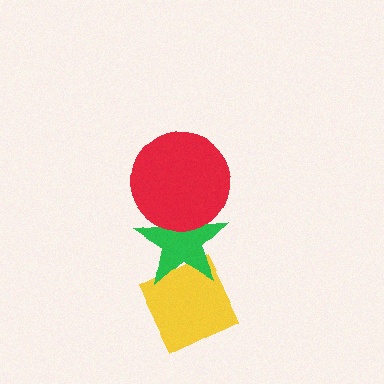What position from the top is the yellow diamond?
The yellow diamond is 3rd from the top.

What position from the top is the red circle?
The red circle is 1st from the top.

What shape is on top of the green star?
The red circle is on top of the green star.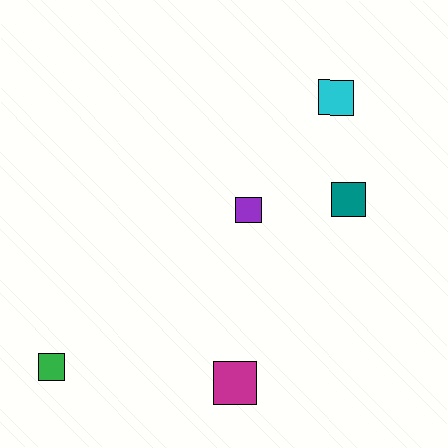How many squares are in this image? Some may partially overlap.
There are 5 squares.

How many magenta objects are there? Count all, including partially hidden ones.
There is 1 magenta object.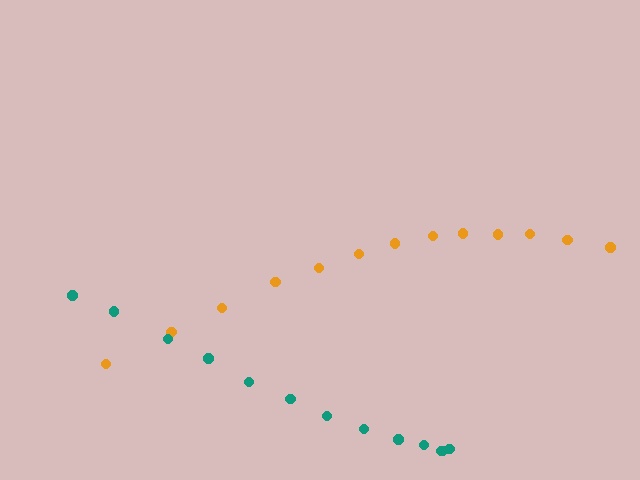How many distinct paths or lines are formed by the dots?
There are 2 distinct paths.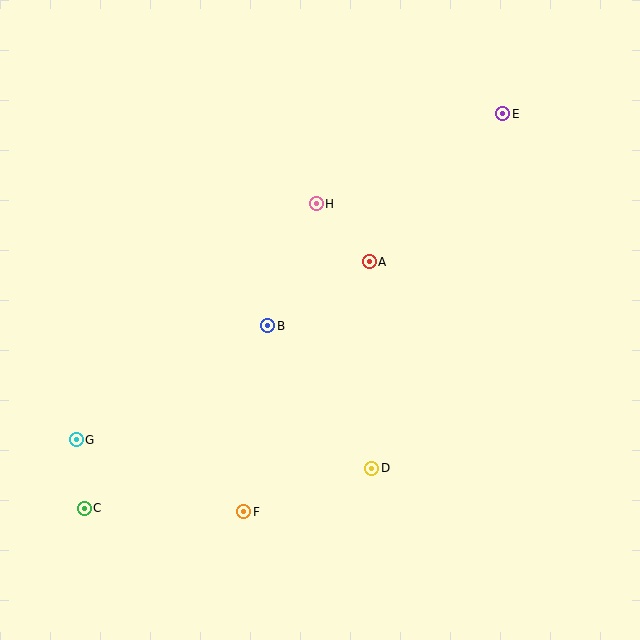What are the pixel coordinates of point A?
Point A is at (369, 262).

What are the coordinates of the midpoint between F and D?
The midpoint between F and D is at (308, 490).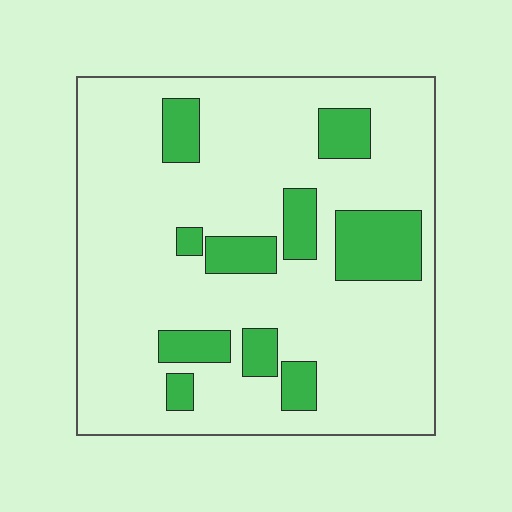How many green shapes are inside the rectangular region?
10.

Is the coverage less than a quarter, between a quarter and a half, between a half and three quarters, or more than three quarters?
Less than a quarter.